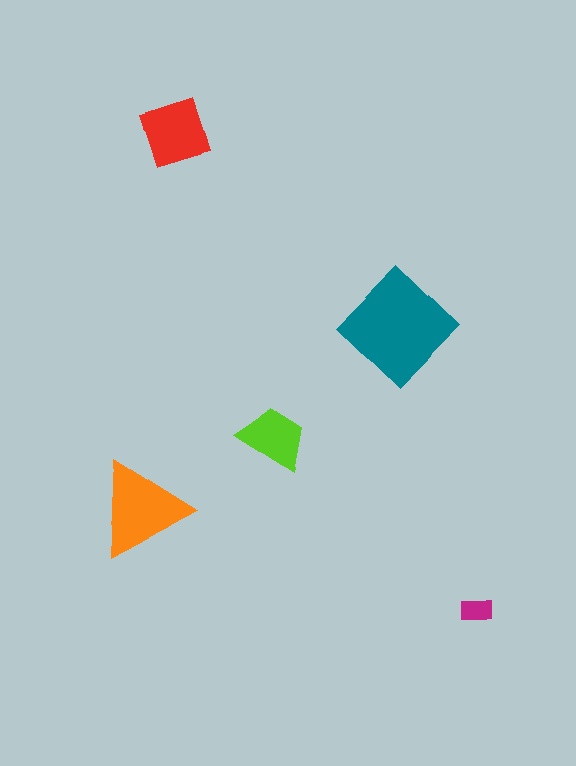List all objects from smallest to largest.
The magenta rectangle, the lime trapezoid, the red square, the orange triangle, the teal diamond.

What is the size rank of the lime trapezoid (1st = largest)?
4th.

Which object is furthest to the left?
The orange triangle is leftmost.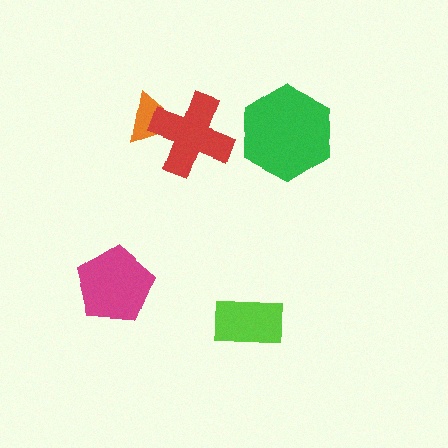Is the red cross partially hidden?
No, no other shape covers it.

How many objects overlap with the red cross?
1 object overlaps with the red cross.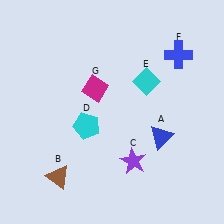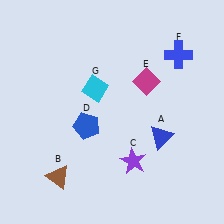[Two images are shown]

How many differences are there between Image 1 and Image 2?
There are 3 differences between the two images.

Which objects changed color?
D changed from cyan to blue. E changed from cyan to magenta. G changed from magenta to cyan.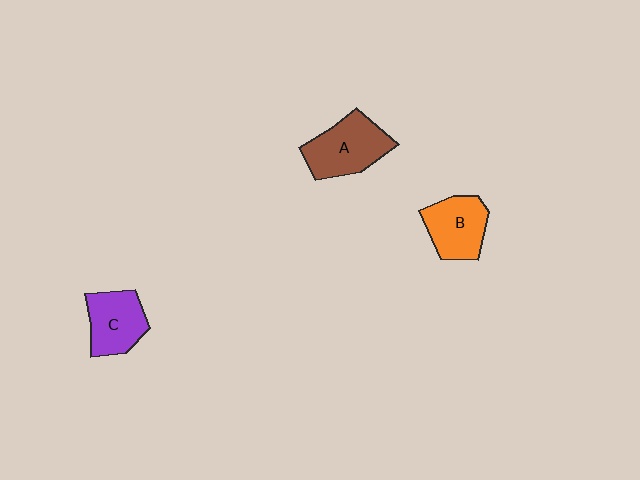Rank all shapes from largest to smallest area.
From largest to smallest: A (brown), B (orange), C (purple).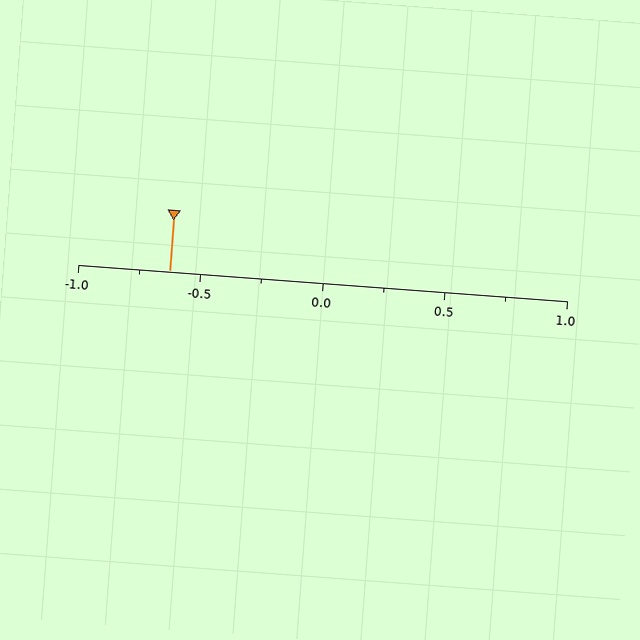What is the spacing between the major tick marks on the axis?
The major ticks are spaced 0.5 apart.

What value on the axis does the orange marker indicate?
The marker indicates approximately -0.62.